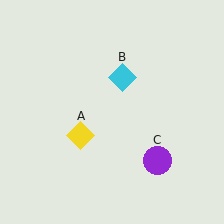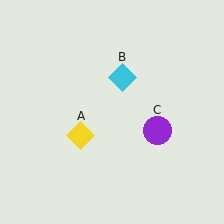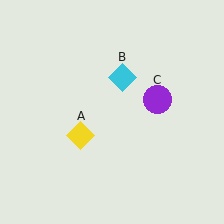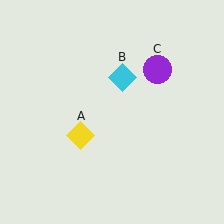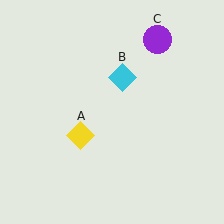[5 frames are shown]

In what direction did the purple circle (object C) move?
The purple circle (object C) moved up.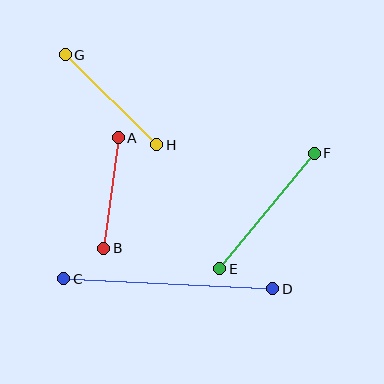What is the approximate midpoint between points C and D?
The midpoint is at approximately (168, 284) pixels.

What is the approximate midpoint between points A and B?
The midpoint is at approximately (111, 193) pixels.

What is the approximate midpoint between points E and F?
The midpoint is at approximately (267, 211) pixels.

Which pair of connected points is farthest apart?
Points C and D are farthest apart.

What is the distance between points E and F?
The distance is approximately 149 pixels.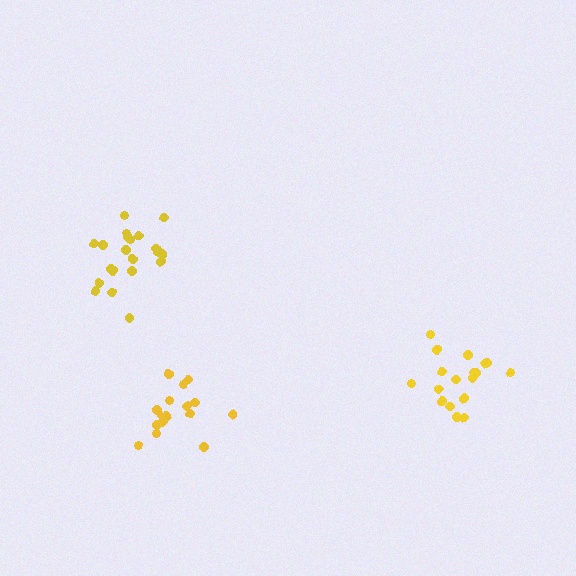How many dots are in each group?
Group 1: 16 dots, Group 2: 21 dots, Group 3: 18 dots (55 total).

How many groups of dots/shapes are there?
There are 3 groups.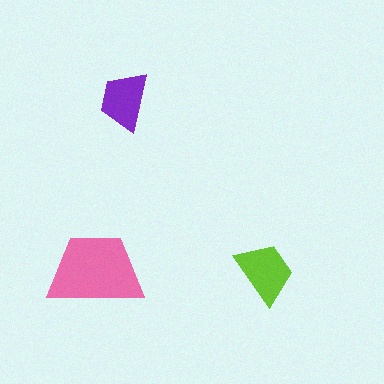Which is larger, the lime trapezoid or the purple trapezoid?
The lime one.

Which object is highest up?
The purple trapezoid is topmost.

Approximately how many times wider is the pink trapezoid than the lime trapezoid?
About 1.5 times wider.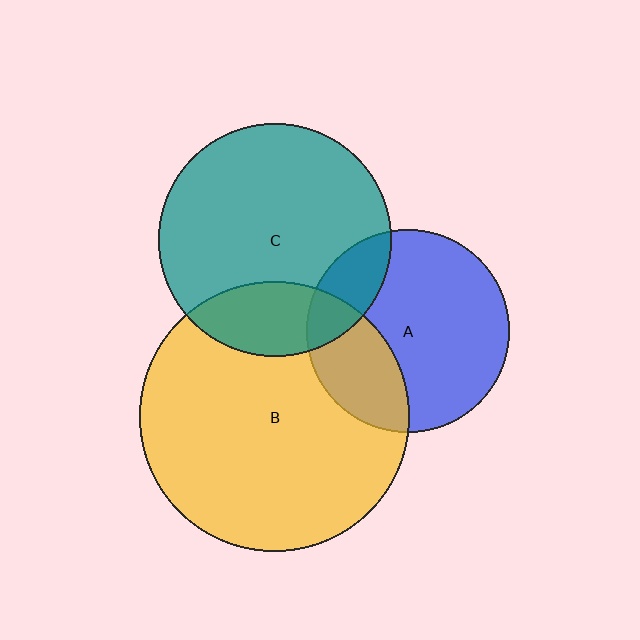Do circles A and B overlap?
Yes.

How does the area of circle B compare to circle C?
Approximately 1.3 times.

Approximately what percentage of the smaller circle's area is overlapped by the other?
Approximately 30%.